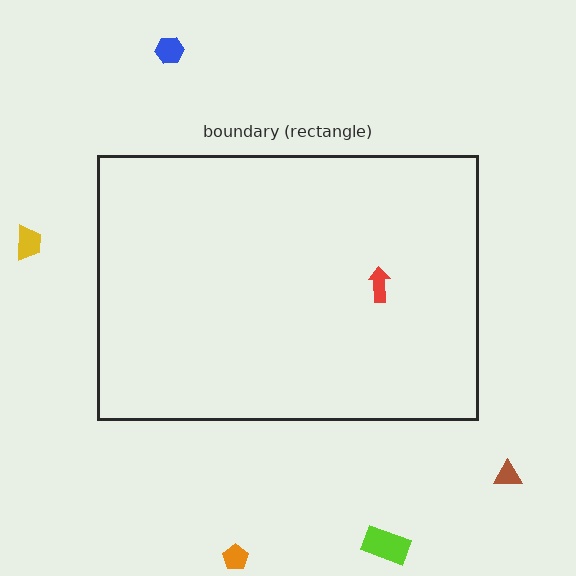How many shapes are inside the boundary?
1 inside, 5 outside.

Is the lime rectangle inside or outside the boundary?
Outside.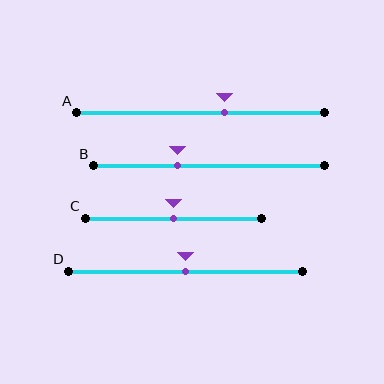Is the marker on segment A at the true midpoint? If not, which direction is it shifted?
No, the marker on segment A is shifted to the right by about 10% of the segment length.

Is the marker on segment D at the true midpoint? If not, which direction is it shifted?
Yes, the marker on segment D is at the true midpoint.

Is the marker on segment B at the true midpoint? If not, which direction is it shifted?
No, the marker on segment B is shifted to the left by about 14% of the segment length.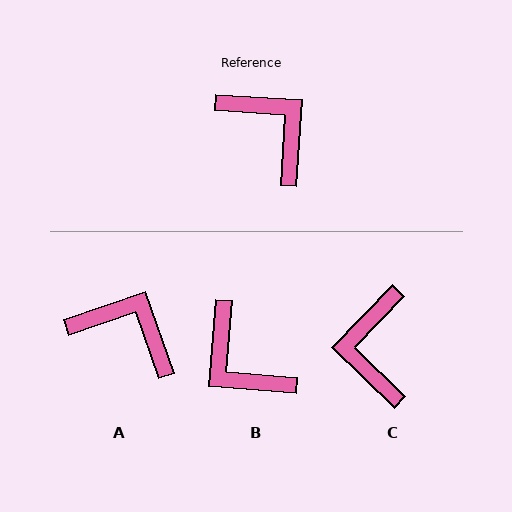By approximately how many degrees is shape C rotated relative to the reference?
Approximately 139 degrees counter-clockwise.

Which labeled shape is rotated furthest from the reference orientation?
B, about 179 degrees away.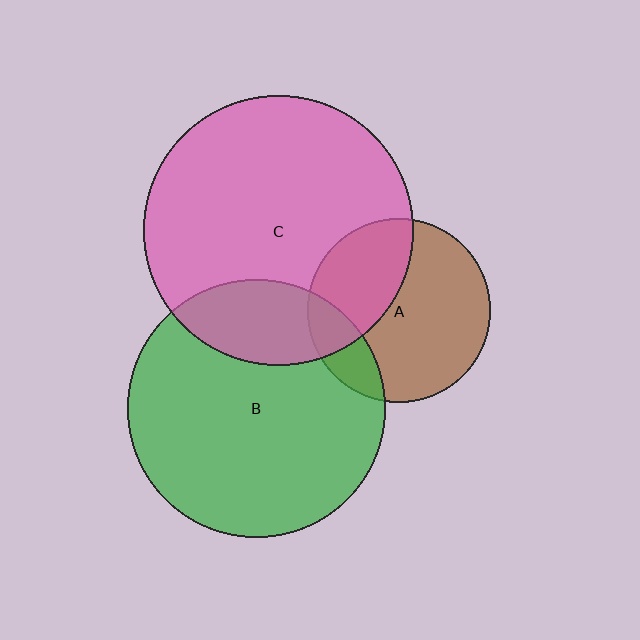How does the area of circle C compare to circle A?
Approximately 2.2 times.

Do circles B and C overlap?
Yes.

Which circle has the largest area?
Circle C (pink).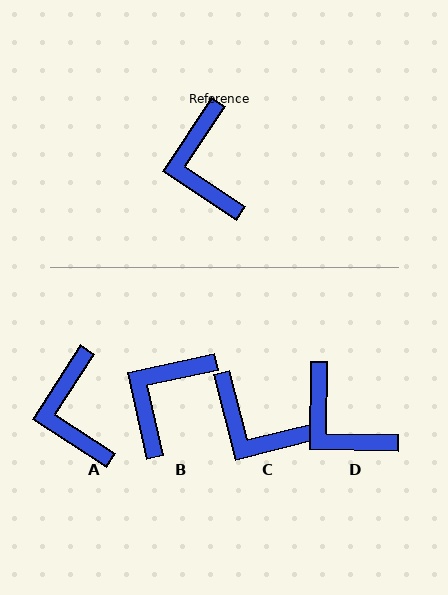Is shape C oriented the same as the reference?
No, it is off by about 48 degrees.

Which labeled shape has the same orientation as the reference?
A.